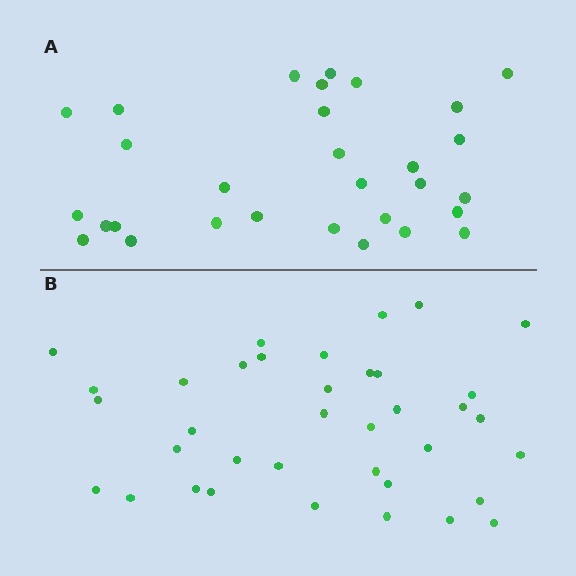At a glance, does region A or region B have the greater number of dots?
Region B (the bottom region) has more dots.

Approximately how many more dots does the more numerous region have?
Region B has roughly 8 or so more dots than region A.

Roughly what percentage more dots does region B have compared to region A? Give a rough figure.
About 25% more.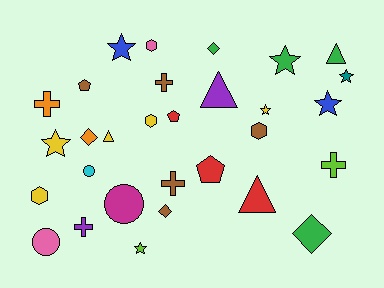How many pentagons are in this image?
There are 3 pentagons.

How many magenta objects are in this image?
There is 1 magenta object.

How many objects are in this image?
There are 30 objects.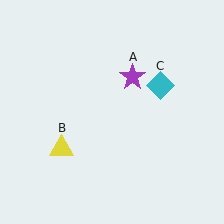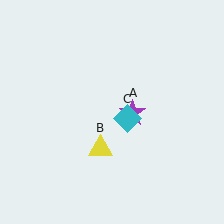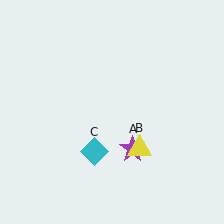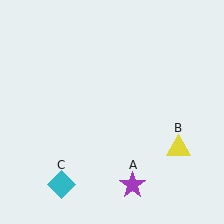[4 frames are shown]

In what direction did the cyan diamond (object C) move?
The cyan diamond (object C) moved down and to the left.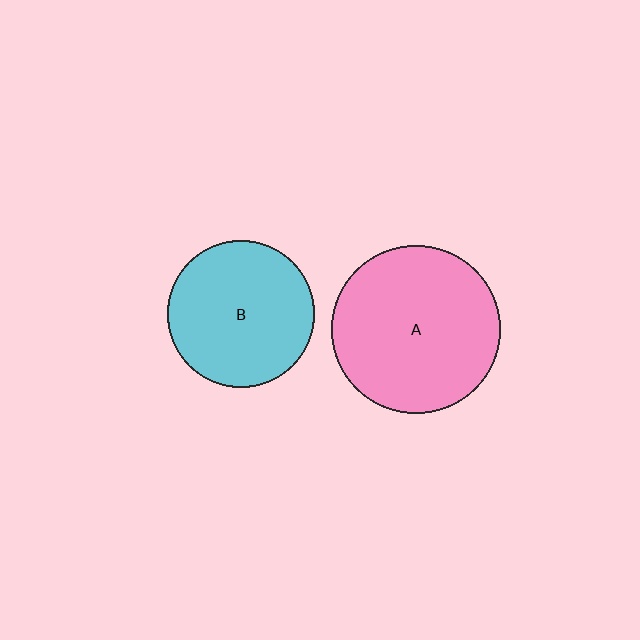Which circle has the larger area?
Circle A (pink).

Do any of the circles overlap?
No, none of the circles overlap.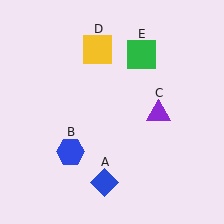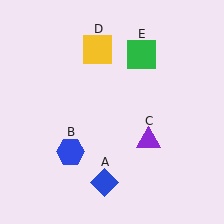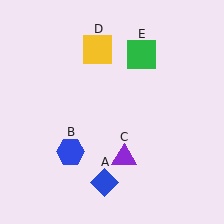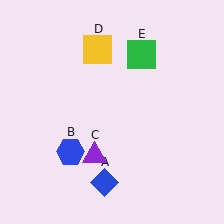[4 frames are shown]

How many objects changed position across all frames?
1 object changed position: purple triangle (object C).